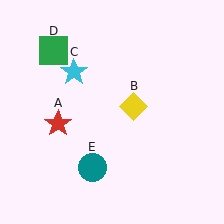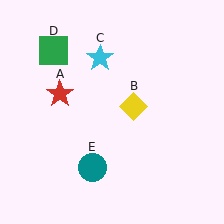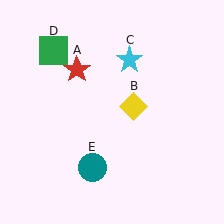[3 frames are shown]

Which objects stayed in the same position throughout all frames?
Yellow diamond (object B) and green square (object D) and teal circle (object E) remained stationary.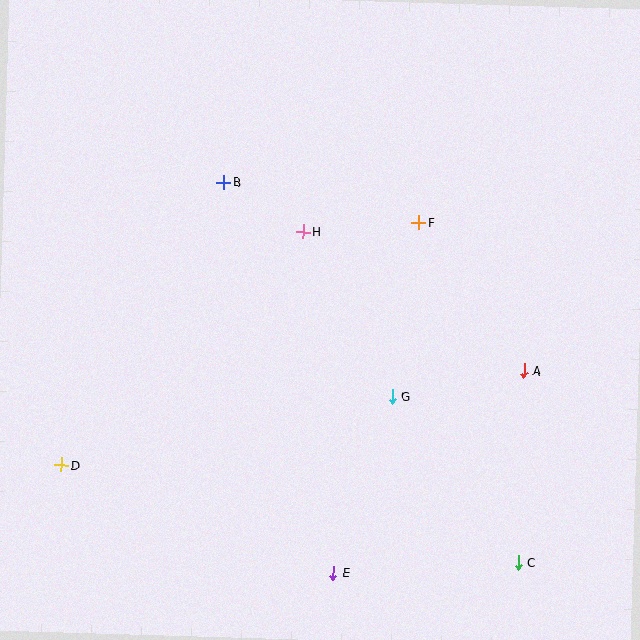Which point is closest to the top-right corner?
Point F is closest to the top-right corner.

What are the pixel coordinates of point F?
Point F is at (419, 223).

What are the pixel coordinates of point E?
Point E is at (333, 573).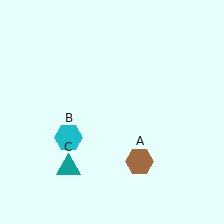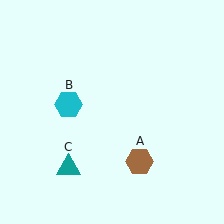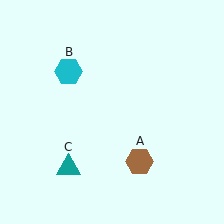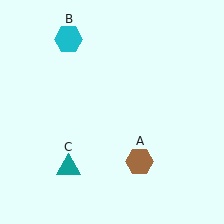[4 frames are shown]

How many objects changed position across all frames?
1 object changed position: cyan hexagon (object B).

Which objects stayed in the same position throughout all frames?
Brown hexagon (object A) and teal triangle (object C) remained stationary.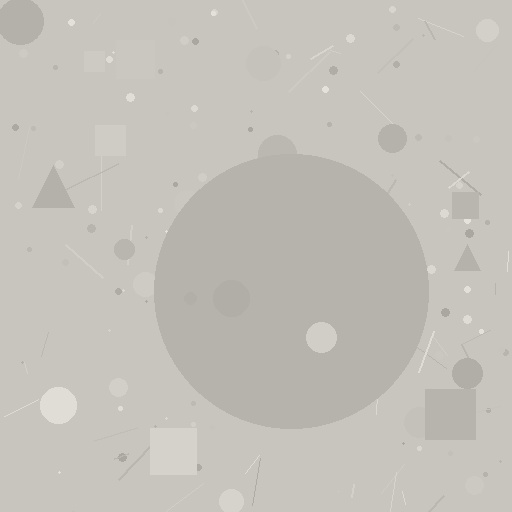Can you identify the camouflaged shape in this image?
The camouflaged shape is a circle.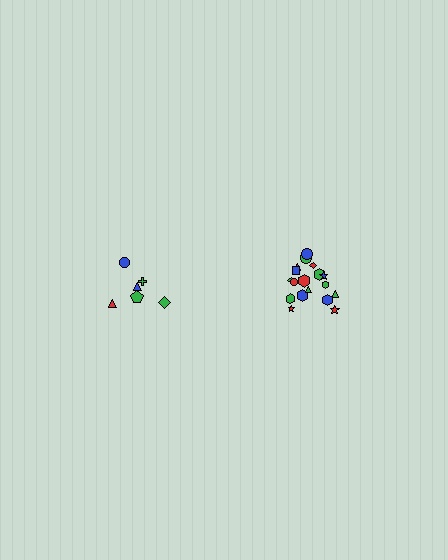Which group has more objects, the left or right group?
The right group.